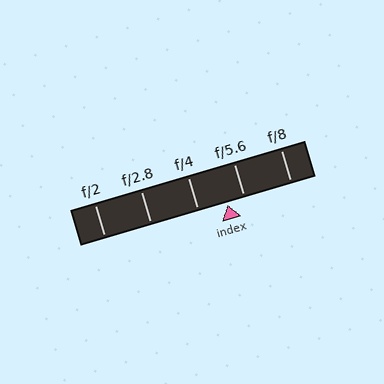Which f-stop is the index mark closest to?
The index mark is closest to f/5.6.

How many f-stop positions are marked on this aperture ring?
There are 5 f-stop positions marked.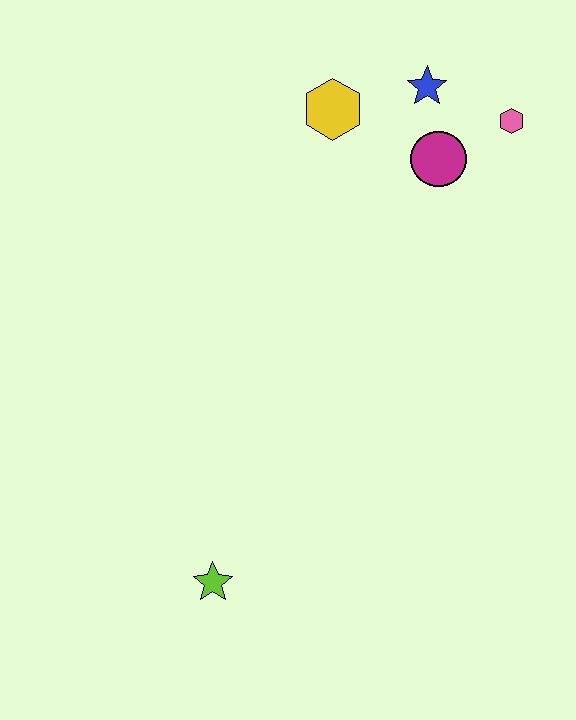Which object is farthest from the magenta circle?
The lime star is farthest from the magenta circle.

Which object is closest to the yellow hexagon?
The blue star is closest to the yellow hexagon.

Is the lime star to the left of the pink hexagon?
Yes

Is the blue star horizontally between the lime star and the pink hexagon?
Yes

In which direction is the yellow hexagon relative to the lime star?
The yellow hexagon is above the lime star.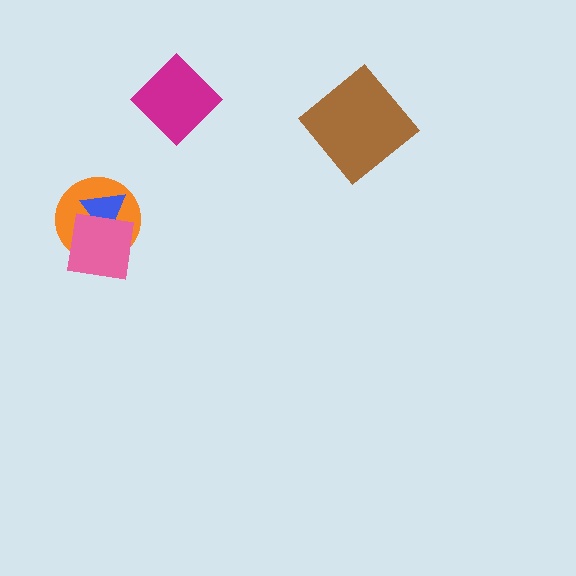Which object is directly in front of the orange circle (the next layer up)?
The blue triangle is directly in front of the orange circle.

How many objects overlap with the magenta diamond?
0 objects overlap with the magenta diamond.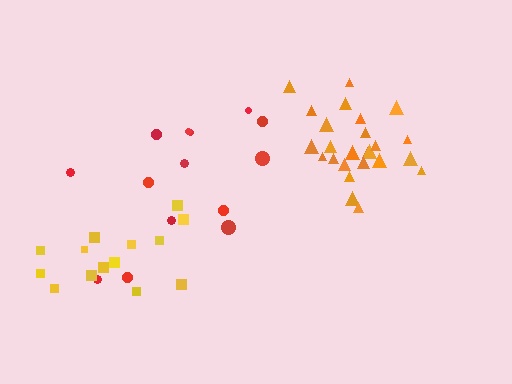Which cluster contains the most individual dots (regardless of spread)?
Orange (25).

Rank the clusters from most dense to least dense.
orange, yellow, red.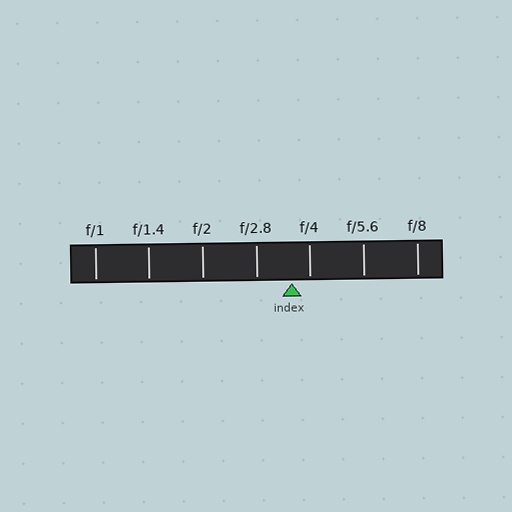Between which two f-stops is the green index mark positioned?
The index mark is between f/2.8 and f/4.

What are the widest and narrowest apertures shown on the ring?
The widest aperture shown is f/1 and the narrowest is f/8.